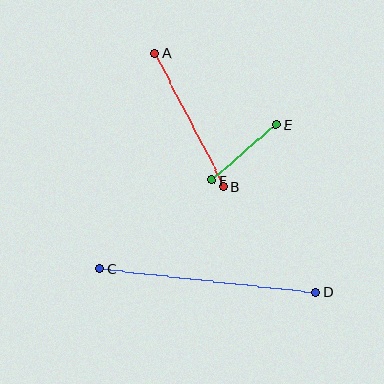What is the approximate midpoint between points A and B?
The midpoint is at approximately (189, 120) pixels.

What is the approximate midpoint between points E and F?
The midpoint is at approximately (244, 152) pixels.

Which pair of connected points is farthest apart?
Points C and D are farthest apart.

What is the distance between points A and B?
The distance is approximately 150 pixels.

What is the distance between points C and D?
The distance is approximately 217 pixels.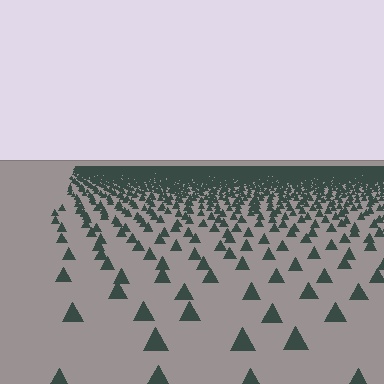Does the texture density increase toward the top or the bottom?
Density increases toward the top.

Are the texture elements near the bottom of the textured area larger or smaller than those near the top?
Larger. Near the bottom, elements are closer to the viewer and appear at a bigger on-screen size.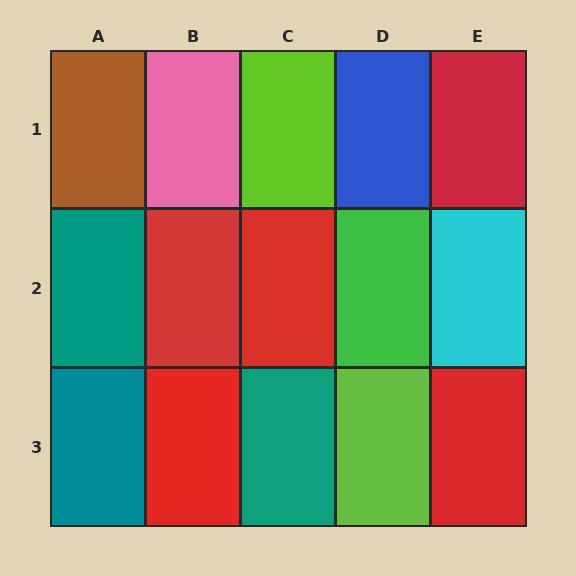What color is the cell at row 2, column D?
Green.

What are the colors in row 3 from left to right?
Teal, red, teal, lime, red.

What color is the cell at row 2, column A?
Teal.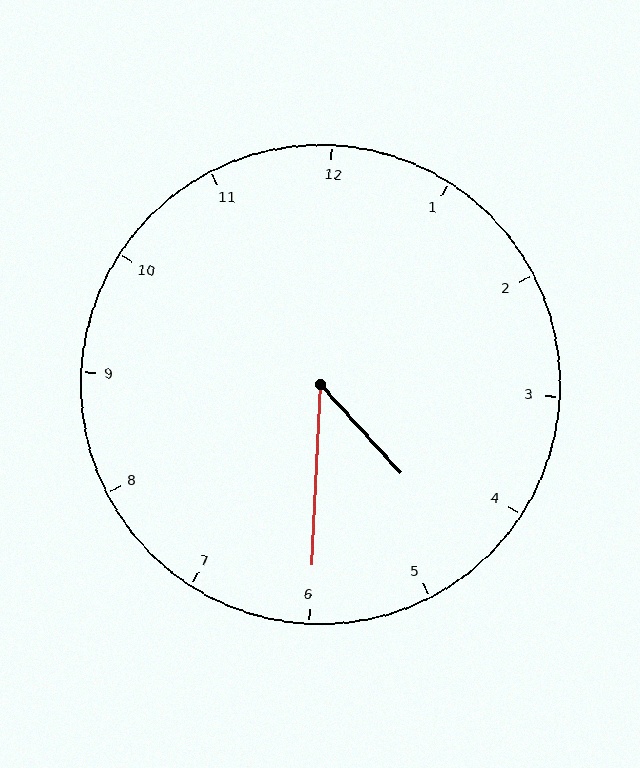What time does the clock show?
4:30.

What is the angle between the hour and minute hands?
Approximately 45 degrees.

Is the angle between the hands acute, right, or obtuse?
It is acute.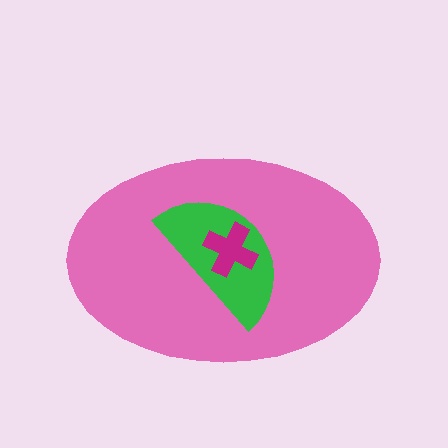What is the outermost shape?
The pink ellipse.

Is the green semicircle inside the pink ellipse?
Yes.